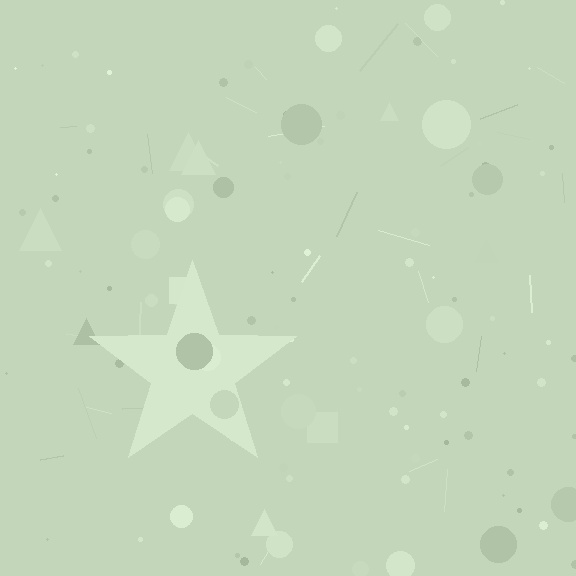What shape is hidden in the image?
A star is hidden in the image.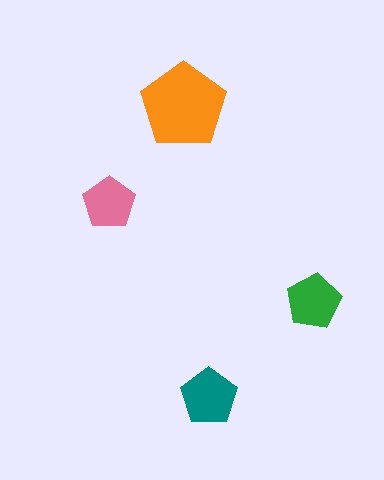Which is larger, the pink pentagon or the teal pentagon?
The teal one.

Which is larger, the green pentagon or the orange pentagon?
The orange one.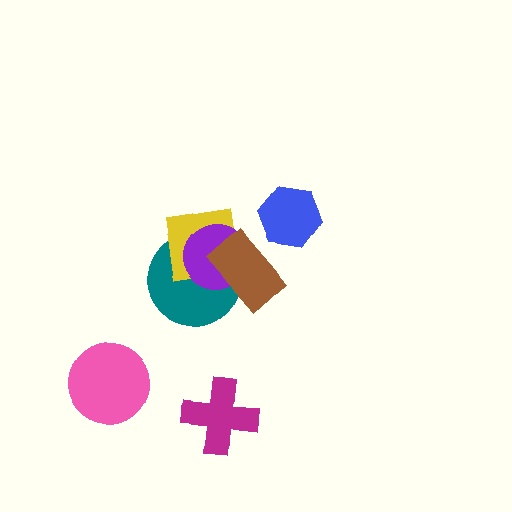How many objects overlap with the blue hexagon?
0 objects overlap with the blue hexagon.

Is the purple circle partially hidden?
Yes, it is partially covered by another shape.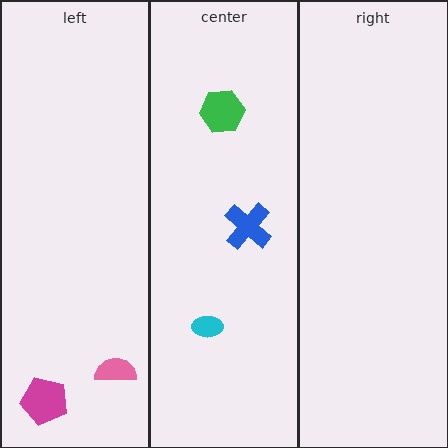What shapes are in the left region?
The magenta pentagon, the pink semicircle.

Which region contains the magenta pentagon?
The left region.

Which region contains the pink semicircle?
The left region.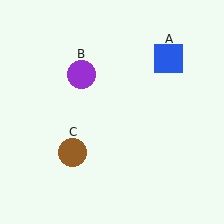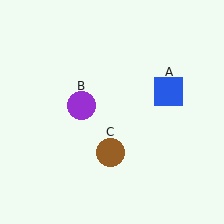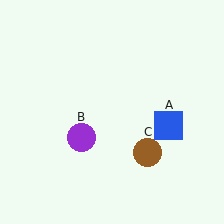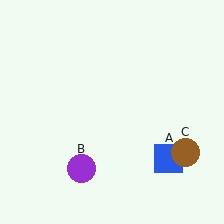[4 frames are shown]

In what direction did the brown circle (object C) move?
The brown circle (object C) moved right.